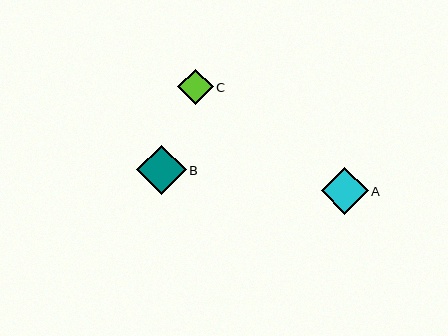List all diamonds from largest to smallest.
From largest to smallest: B, A, C.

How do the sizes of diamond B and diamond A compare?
Diamond B and diamond A are approximately the same size.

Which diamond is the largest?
Diamond B is the largest with a size of approximately 50 pixels.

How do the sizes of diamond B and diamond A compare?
Diamond B and diamond A are approximately the same size.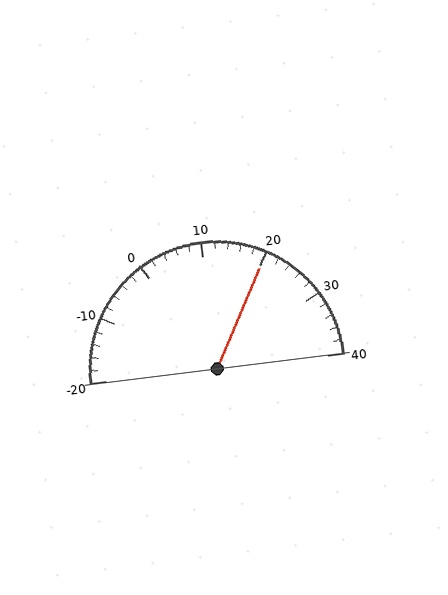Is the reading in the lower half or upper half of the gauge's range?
The reading is in the upper half of the range (-20 to 40).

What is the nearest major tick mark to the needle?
The nearest major tick mark is 20.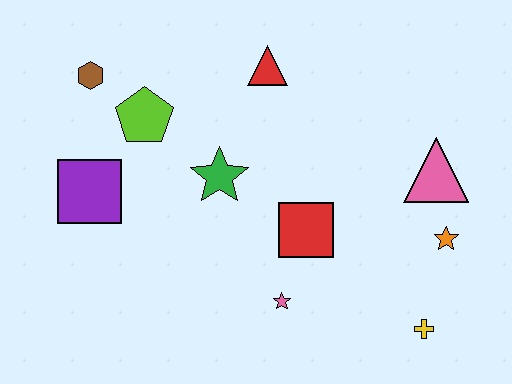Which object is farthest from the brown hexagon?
The yellow cross is farthest from the brown hexagon.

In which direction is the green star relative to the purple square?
The green star is to the right of the purple square.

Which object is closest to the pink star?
The red square is closest to the pink star.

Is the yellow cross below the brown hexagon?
Yes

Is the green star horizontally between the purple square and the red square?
Yes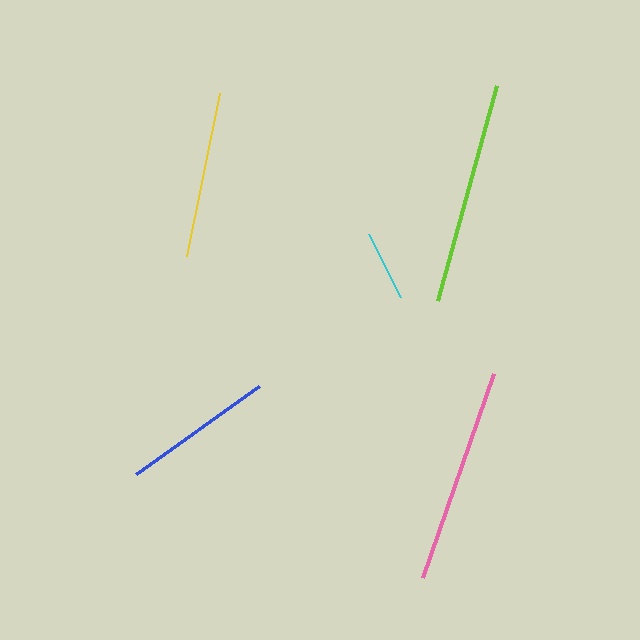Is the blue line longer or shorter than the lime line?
The lime line is longer than the blue line.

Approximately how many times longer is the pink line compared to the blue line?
The pink line is approximately 1.4 times the length of the blue line.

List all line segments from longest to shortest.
From longest to shortest: lime, pink, yellow, blue, cyan.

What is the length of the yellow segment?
The yellow segment is approximately 165 pixels long.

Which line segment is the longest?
The lime line is the longest at approximately 223 pixels.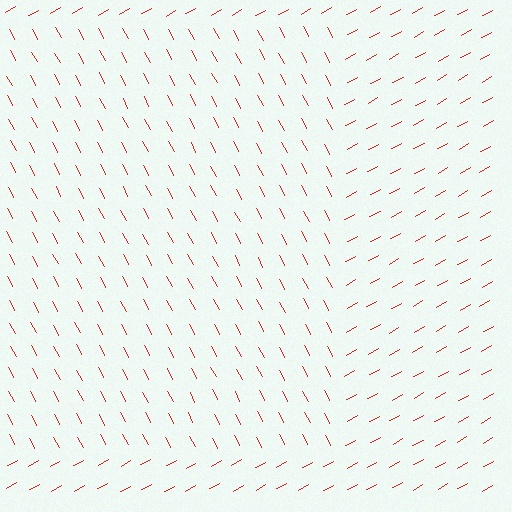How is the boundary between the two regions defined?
The boundary is defined purely by a change in line orientation (approximately 88 degrees difference). All lines are the same color and thickness.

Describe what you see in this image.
The image is filled with small red line segments. A rectangle region in the image has lines oriented differently from the surrounding lines, creating a visible texture boundary.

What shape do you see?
I see a rectangle.